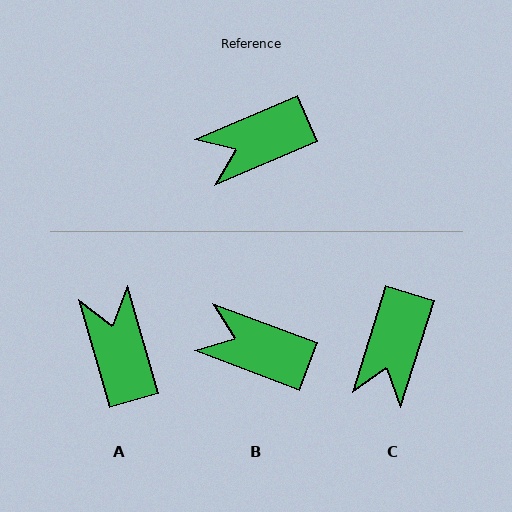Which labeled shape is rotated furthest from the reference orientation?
A, about 97 degrees away.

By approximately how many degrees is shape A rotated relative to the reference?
Approximately 97 degrees clockwise.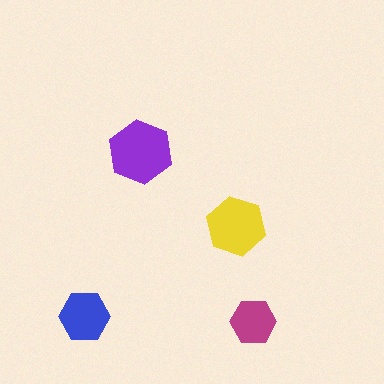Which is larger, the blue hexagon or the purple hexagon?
The purple one.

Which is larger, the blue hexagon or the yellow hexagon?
The yellow one.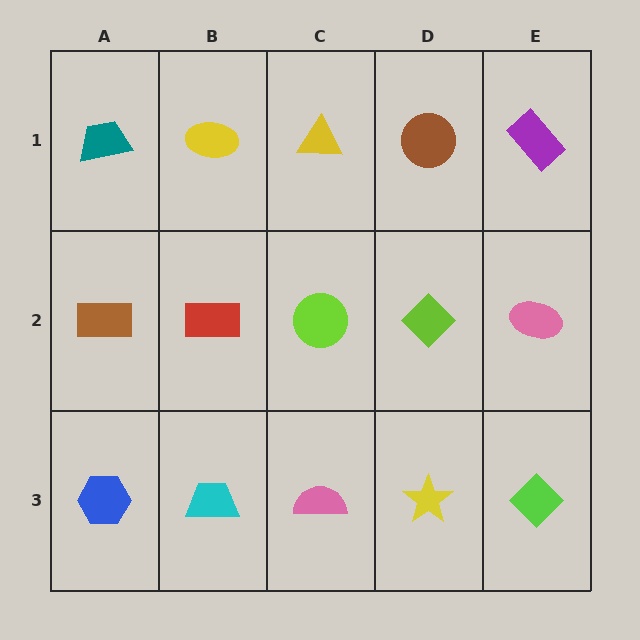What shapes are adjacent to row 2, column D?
A brown circle (row 1, column D), a yellow star (row 3, column D), a lime circle (row 2, column C), a pink ellipse (row 2, column E).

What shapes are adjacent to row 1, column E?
A pink ellipse (row 2, column E), a brown circle (row 1, column D).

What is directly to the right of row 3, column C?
A yellow star.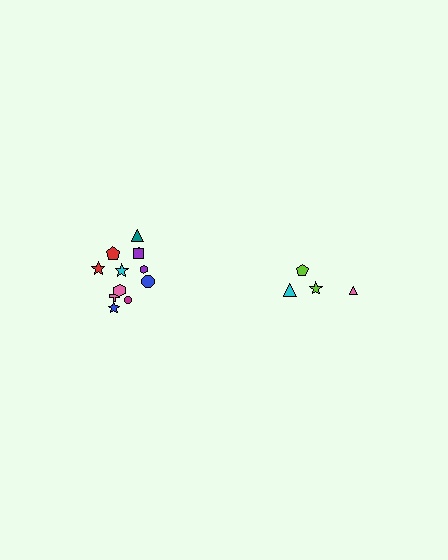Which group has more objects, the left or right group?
The left group.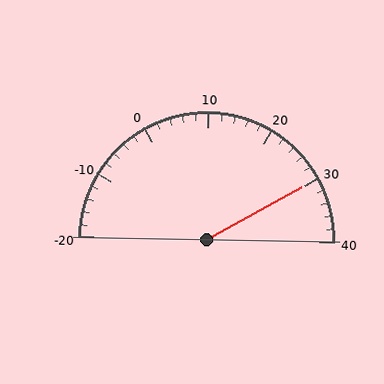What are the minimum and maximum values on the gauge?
The gauge ranges from -20 to 40.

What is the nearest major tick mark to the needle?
The nearest major tick mark is 30.